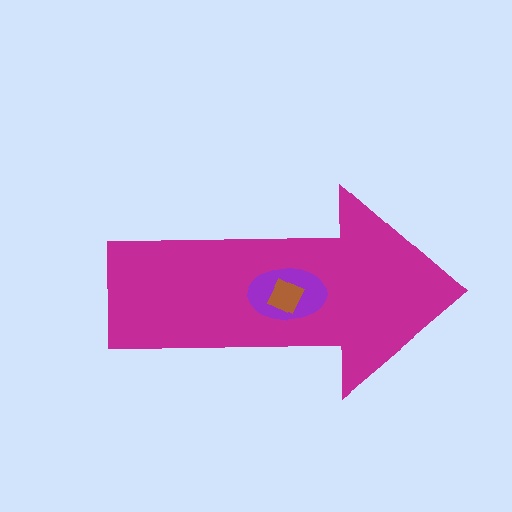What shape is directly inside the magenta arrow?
The purple ellipse.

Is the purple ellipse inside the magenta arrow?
Yes.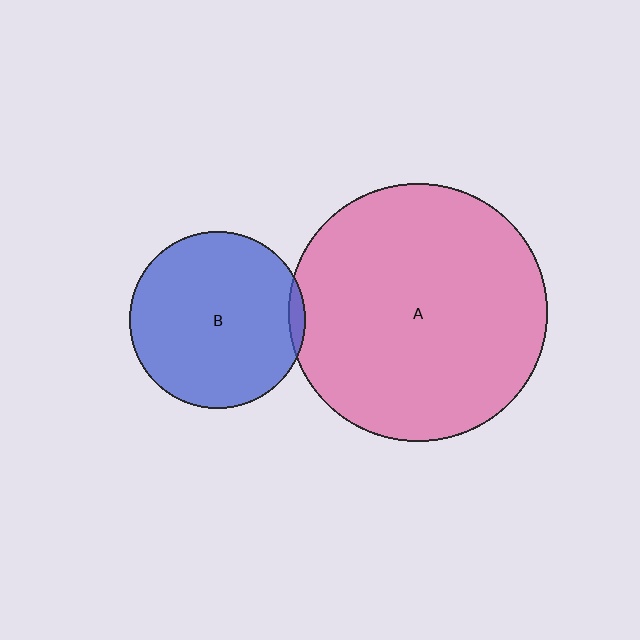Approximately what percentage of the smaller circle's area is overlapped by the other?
Approximately 5%.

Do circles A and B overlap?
Yes.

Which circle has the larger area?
Circle A (pink).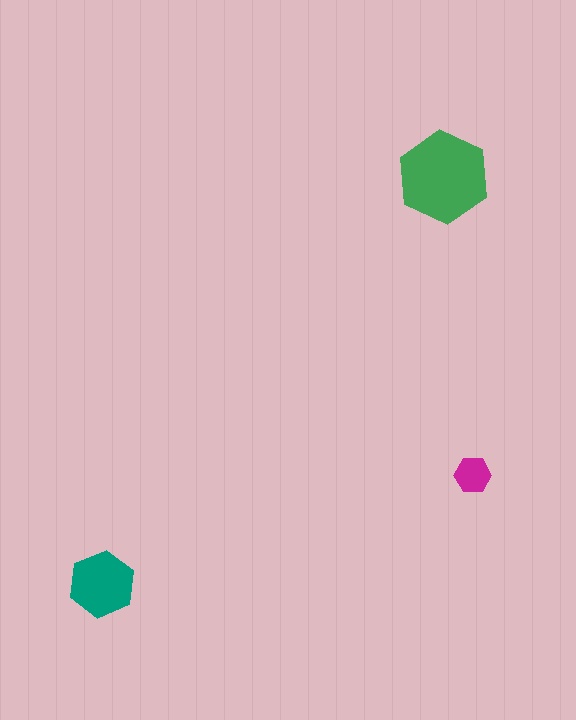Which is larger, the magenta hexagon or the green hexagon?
The green one.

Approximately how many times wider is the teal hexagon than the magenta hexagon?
About 2 times wider.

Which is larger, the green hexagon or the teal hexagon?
The green one.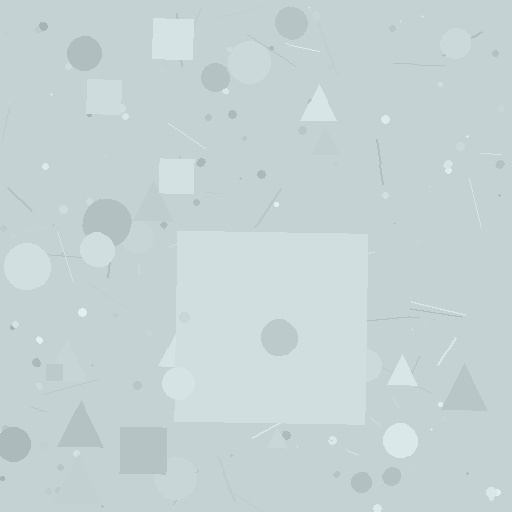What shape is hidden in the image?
A square is hidden in the image.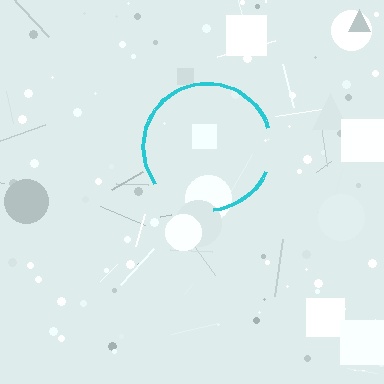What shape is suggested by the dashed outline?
The dashed outline suggests a circle.